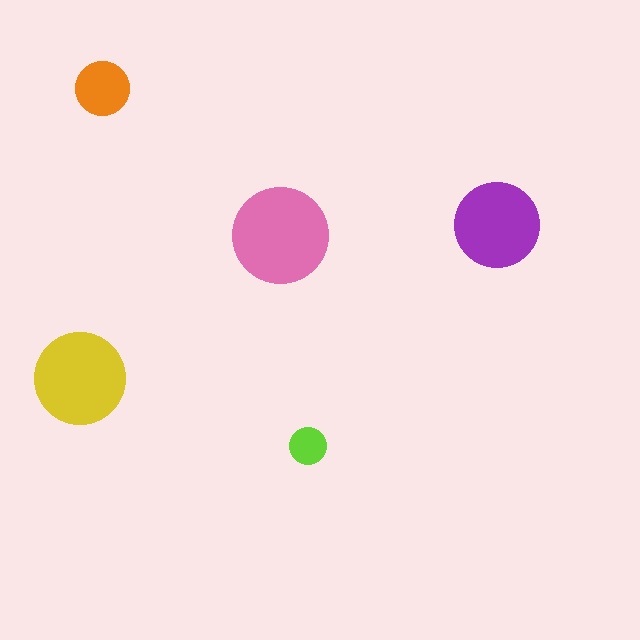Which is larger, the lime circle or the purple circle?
The purple one.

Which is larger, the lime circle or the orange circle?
The orange one.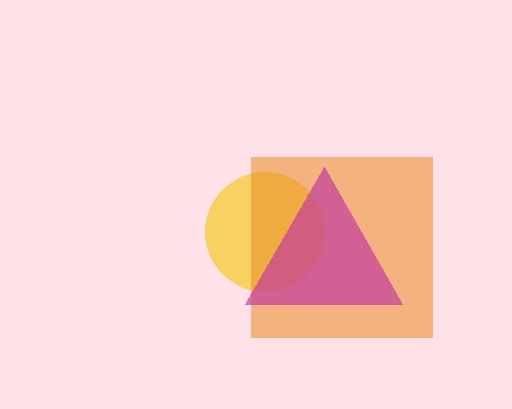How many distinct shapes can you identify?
There are 3 distinct shapes: a yellow circle, an orange square, a magenta triangle.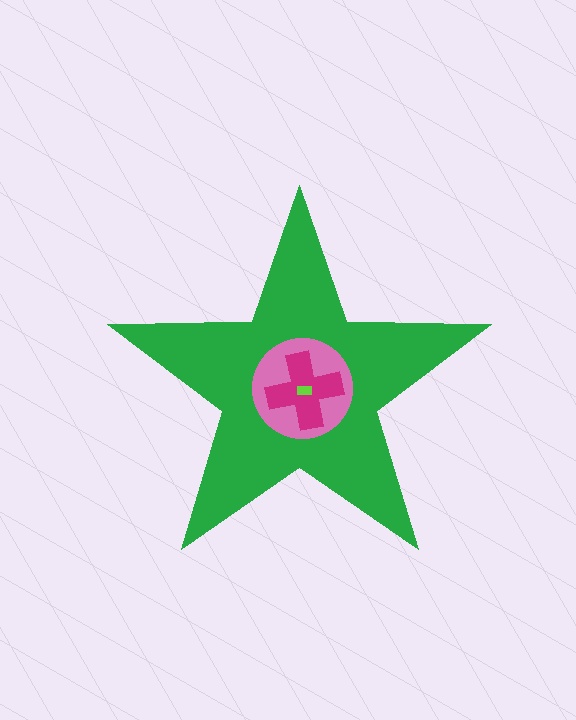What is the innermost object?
The lime rectangle.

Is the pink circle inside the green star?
Yes.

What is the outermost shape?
The green star.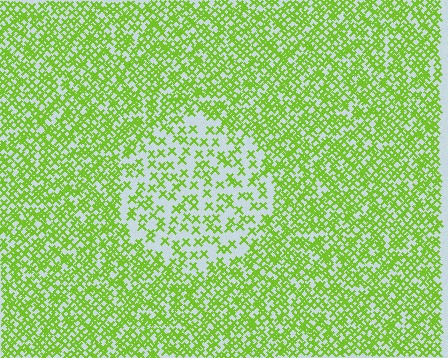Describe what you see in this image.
The image contains small lime elements arranged at two different densities. A circle-shaped region is visible where the elements are less densely packed than the surrounding area.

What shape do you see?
I see a circle.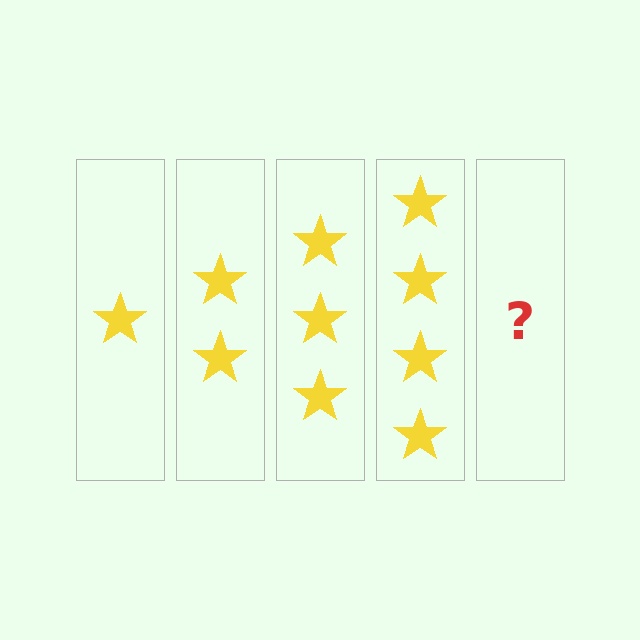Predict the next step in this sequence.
The next step is 5 stars.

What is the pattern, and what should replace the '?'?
The pattern is that each step adds one more star. The '?' should be 5 stars.